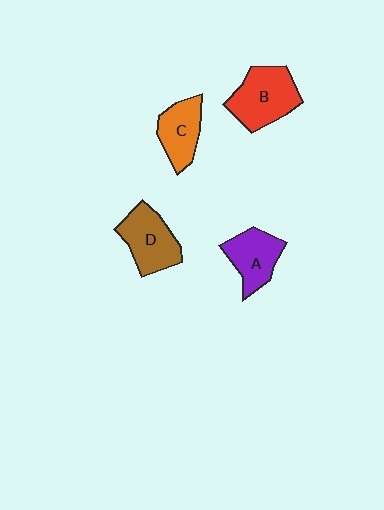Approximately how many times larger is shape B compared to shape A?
Approximately 1.3 times.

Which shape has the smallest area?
Shape C (orange).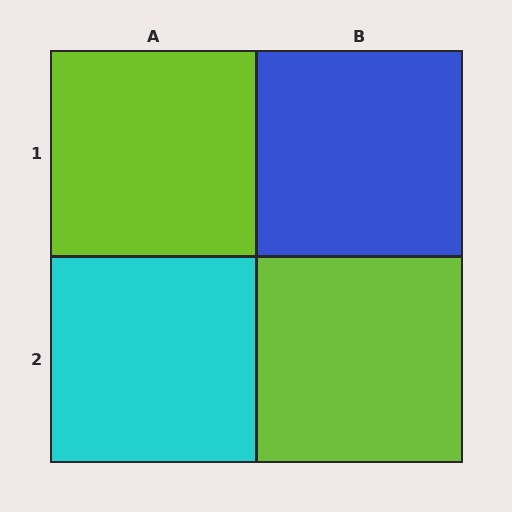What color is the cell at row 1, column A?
Lime.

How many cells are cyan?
1 cell is cyan.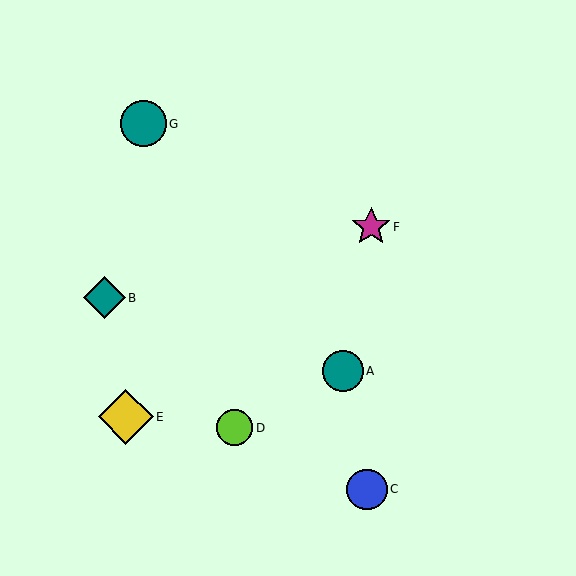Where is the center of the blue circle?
The center of the blue circle is at (367, 489).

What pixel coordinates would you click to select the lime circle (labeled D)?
Click at (235, 428) to select the lime circle D.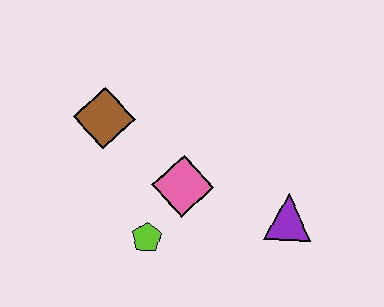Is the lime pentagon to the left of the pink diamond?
Yes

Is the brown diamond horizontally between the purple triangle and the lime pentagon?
No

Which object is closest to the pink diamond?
The lime pentagon is closest to the pink diamond.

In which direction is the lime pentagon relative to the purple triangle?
The lime pentagon is to the left of the purple triangle.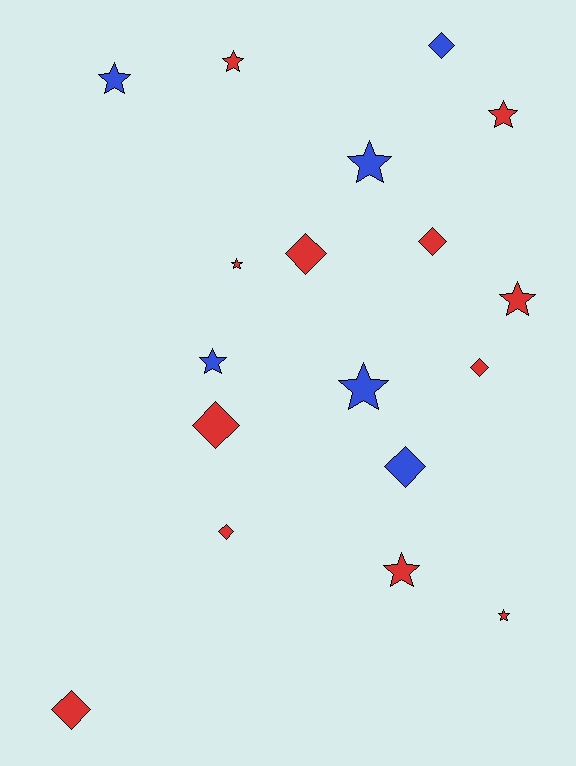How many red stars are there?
There are 6 red stars.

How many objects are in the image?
There are 18 objects.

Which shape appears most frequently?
Star, with 10 objects.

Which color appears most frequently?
Red, with 12 objects.